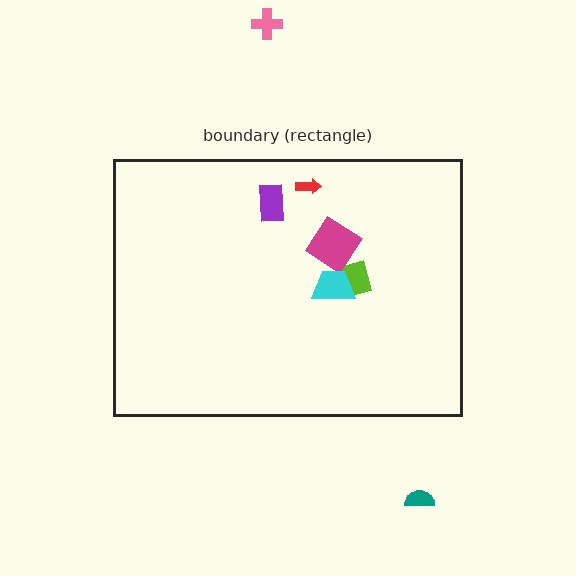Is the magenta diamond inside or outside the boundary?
Inside.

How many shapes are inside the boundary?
5 inside, 2 outside.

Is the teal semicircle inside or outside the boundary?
Outside.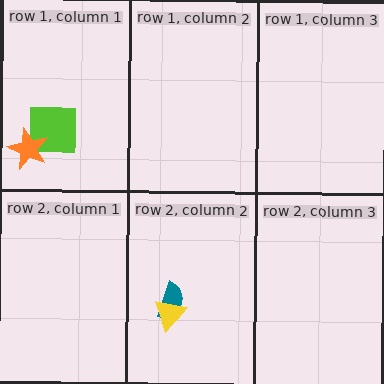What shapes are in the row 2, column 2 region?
The teal semicircle, the yellow triangle.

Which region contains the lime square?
The row 1, column 1 region.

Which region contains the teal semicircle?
The row 2, column 2 region.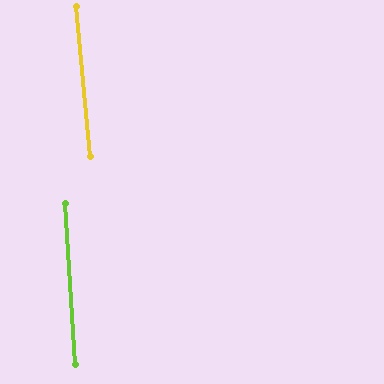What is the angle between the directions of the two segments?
Approximately 2 degrees.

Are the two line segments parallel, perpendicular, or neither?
Parallel — their directions differ by only 1.7°.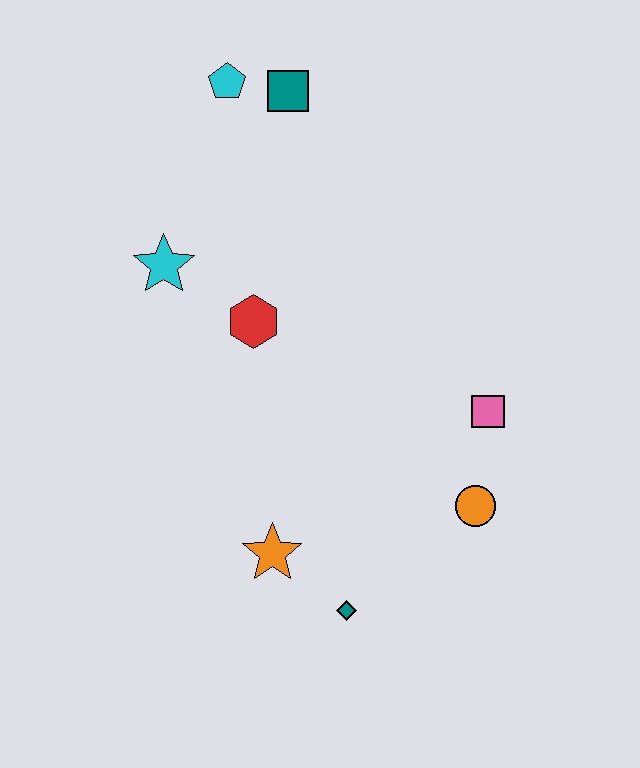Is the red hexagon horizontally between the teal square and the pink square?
No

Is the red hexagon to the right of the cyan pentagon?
Yes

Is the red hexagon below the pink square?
No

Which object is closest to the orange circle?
The pink square is closest to the orange circle.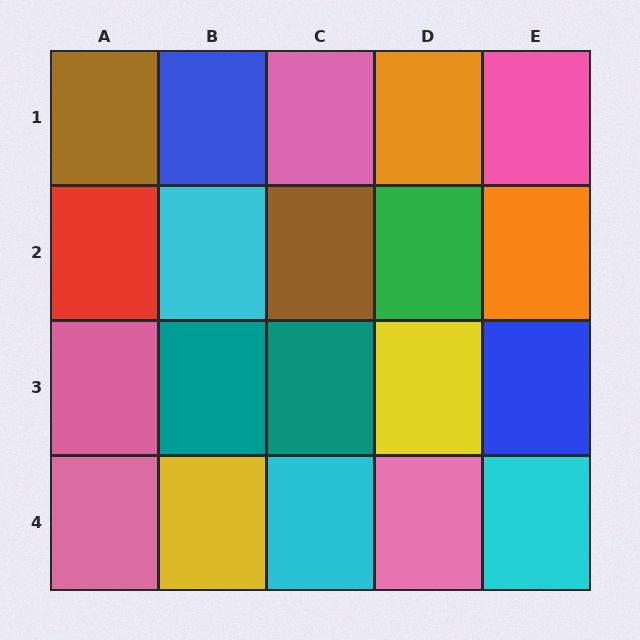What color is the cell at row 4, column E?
Cyan.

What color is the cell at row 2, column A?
Red.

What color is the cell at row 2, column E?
Orange.